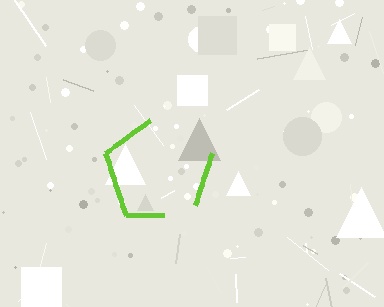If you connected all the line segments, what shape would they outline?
They would outline a pentagon.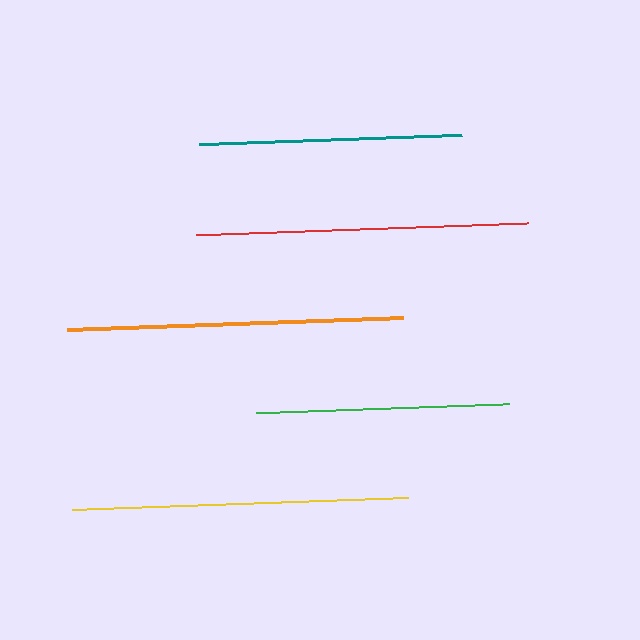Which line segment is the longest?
The yellow line is the longest at approximately 337 pixels.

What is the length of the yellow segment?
The yellow segment is approximately 337 pixels long.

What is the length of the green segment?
The green segment is approximately 253 pixels long.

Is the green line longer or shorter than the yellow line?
The yellow line is longer than the green line.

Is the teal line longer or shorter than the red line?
The red line is longer than the teal line.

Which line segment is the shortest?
The green line is the shortest at approximately 253 pixels.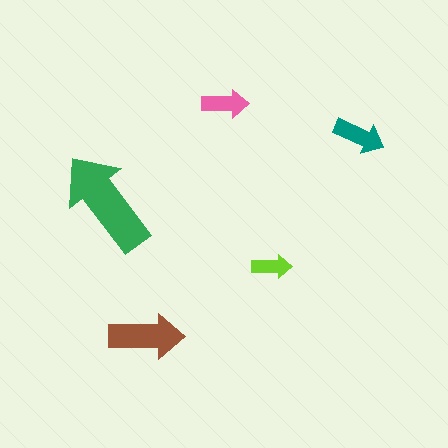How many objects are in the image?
There are 5 objects in the image.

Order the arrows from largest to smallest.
the green one, the brown one, the teal one, the pink one, the lime one.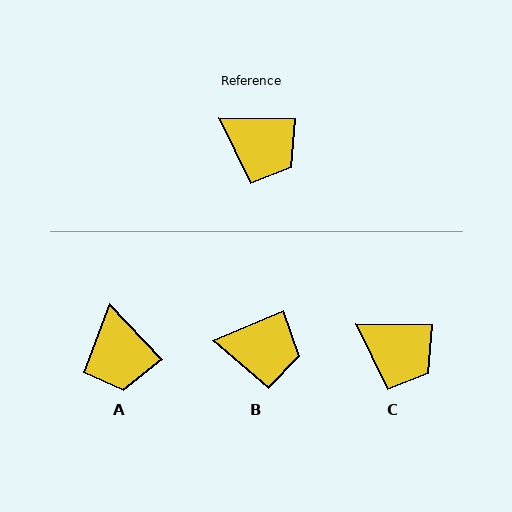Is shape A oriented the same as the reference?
No, it is off by about 47 degrees.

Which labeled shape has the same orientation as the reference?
C.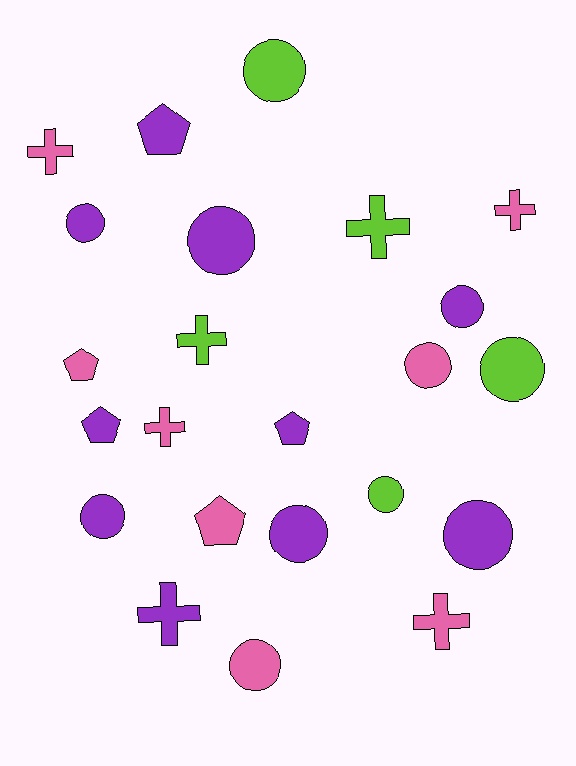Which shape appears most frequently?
Circle, with 11 objects.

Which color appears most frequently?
Purple, with 10 objects.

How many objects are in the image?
There are 23 objects.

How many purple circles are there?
There are 6 purple circles.